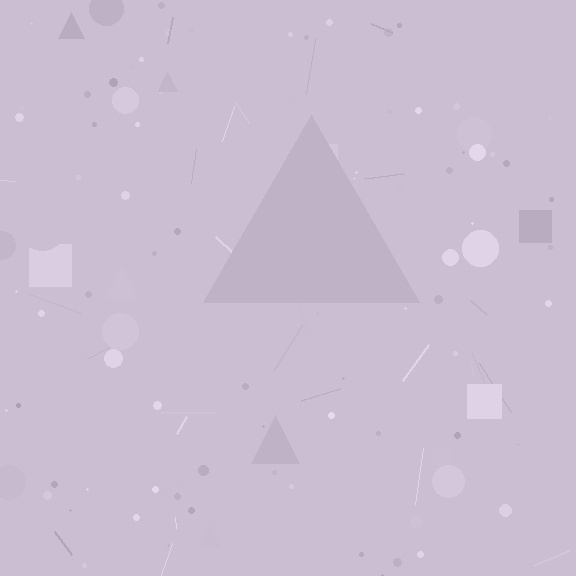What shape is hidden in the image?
A triangle is hidden in the image.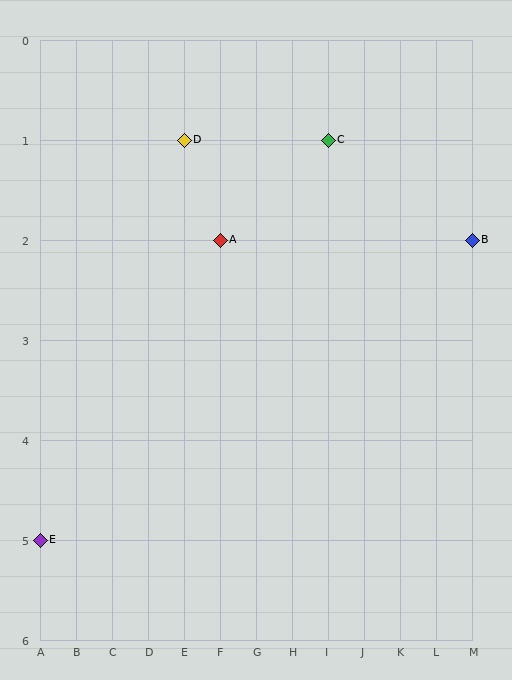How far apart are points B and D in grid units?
Points B and D are 8 columns and 1 row apart (about 8.1 grid units diagonally).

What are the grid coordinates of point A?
Point A is at grid coordinates (F, 2).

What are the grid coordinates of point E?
Point E is at grid coordinates (A, 5).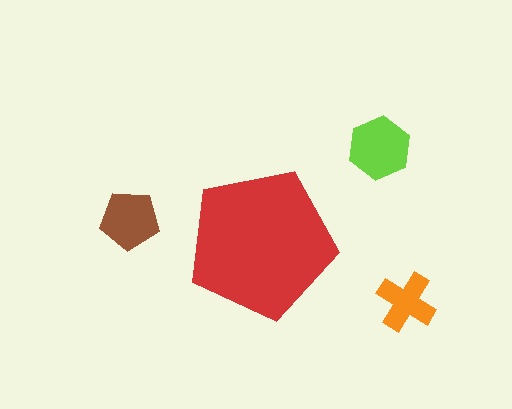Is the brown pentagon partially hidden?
No, the brown pentagon is fully visible.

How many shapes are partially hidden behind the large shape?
0 shapes are partially hidden.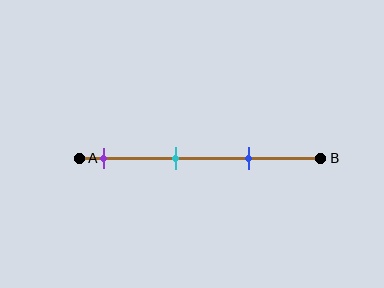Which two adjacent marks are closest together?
The cyan and blue marks are the closest adjacent pair.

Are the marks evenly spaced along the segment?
Yes, the marks are approximately evenly spaced.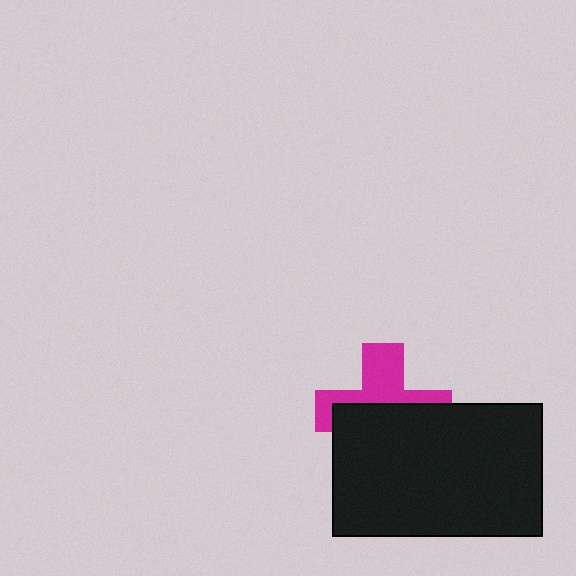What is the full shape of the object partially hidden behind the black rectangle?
The partially hidden object is a magenta cross.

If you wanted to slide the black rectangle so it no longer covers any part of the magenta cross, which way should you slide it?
Slide it down — that is the most direct way to separate the two shapes.